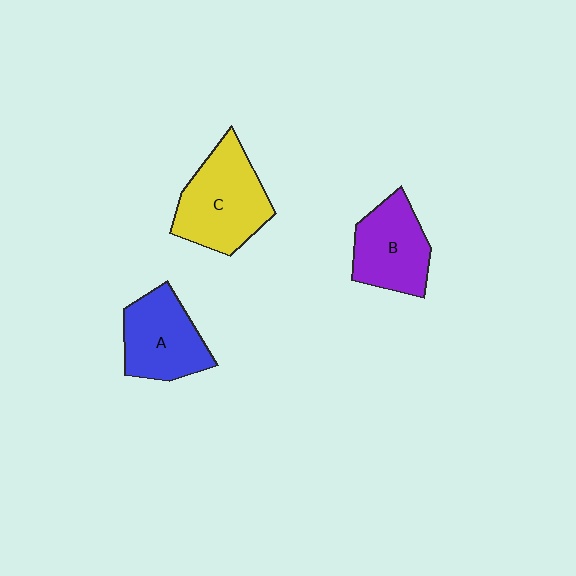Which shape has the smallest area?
Shape B (purple).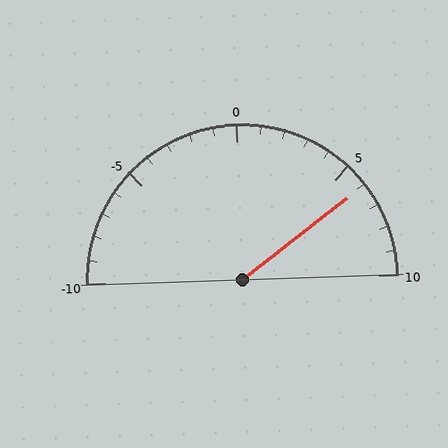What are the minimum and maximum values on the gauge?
The gauge ranges from -10 to 10.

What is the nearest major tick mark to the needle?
The nearest major tick mark is 5.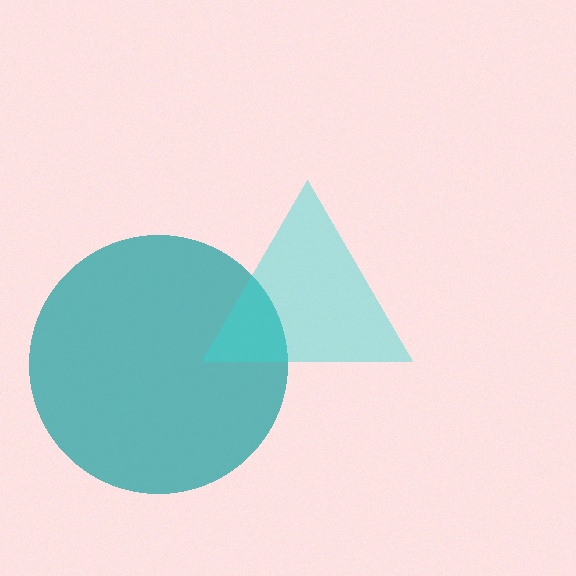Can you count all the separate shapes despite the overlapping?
Yes, there are 2 separate shapes.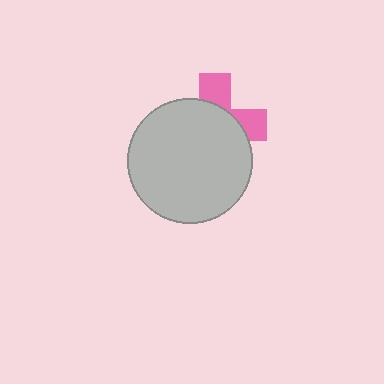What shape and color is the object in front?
The object in front is a light gray circle.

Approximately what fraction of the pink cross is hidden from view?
Roughly 67% of the pink cross is hidden behind the light gray circle.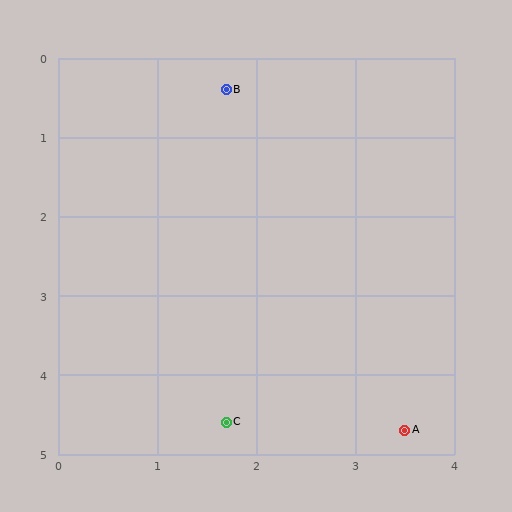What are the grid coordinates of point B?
Point B is at approximately (1.7, 0.4).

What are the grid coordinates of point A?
Point A is at approximately (3.5, 4.7).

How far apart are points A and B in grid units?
Points A and B are about 4.7 grid units apart.